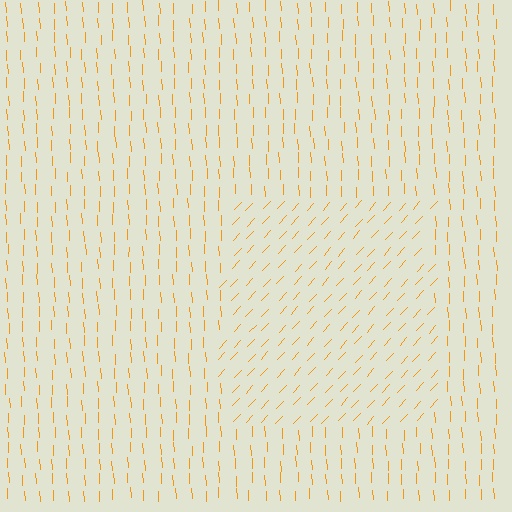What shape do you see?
I see a rectangle.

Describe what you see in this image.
The image is filled with small orange line segments. A rectangle region in the image has lines oriented differently from the surrounding lines, creating a visible texture boundary.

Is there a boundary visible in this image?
Yes, there is a texture boundary formed by a change in line orientation.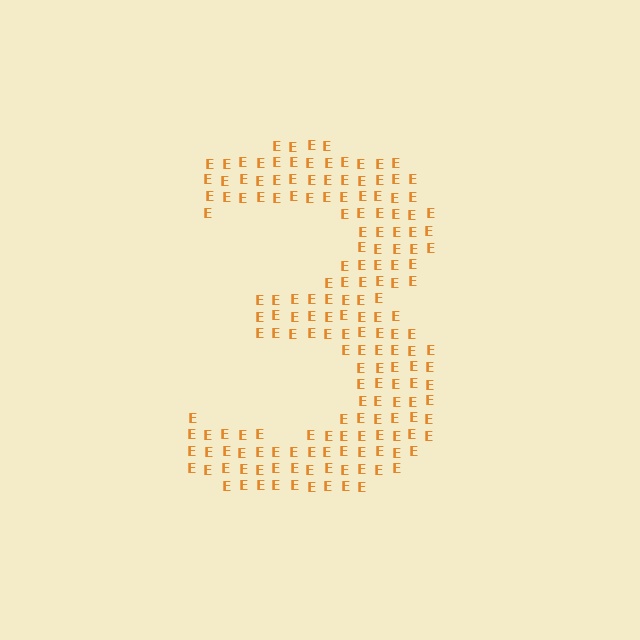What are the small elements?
The small elements are letter E's.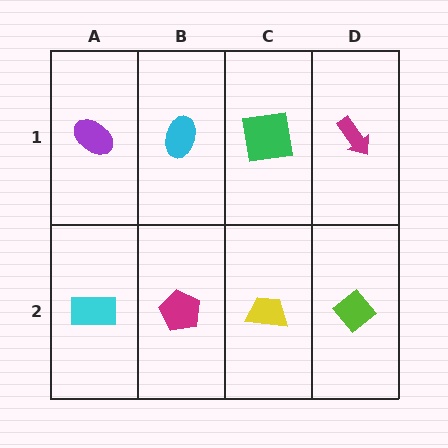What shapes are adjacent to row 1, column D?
A lime diamond (row 2, column D), a green square (row 1, column C).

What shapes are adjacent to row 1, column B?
A magenta pentagon (row 2, column B), a purple ellipse (row 1, column A), a green square (row 1, column C).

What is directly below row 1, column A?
A cyan rectangle.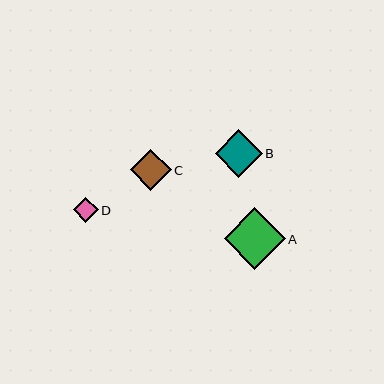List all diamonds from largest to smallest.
From largest to smallest: A, B, C, D.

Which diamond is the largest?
Diamond A is the largest with a size of approximately 61 pixels.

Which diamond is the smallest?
Diamond D is the smallest with a size of approximately 25 pixels.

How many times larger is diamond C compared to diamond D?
Diamond C is approximately 1.6 times the size of diamond D.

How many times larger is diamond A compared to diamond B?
Diamond A is approximately 1.3 times the size of diamond B.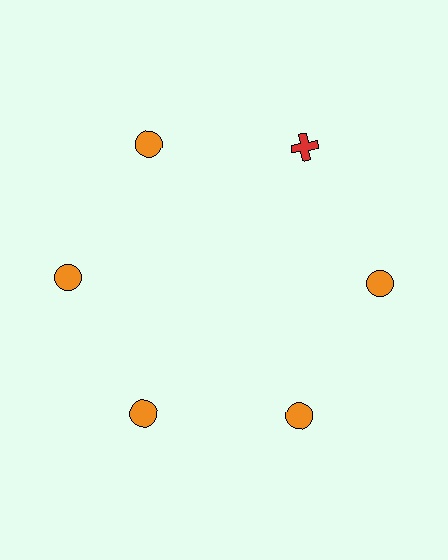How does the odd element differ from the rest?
It differs in both color (red instead of orange) and shape (cross instead of circle).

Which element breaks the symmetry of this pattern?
The red cross at roughly the 1 o'clock position breaks the symmetry. All other shapes are orange circles.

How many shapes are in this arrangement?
There are 6 shapes arranged in a ring pattern.